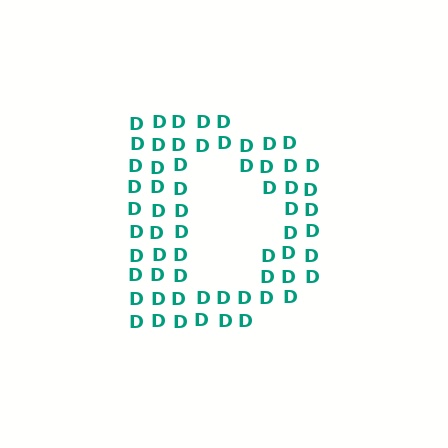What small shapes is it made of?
It is made of small letter D's.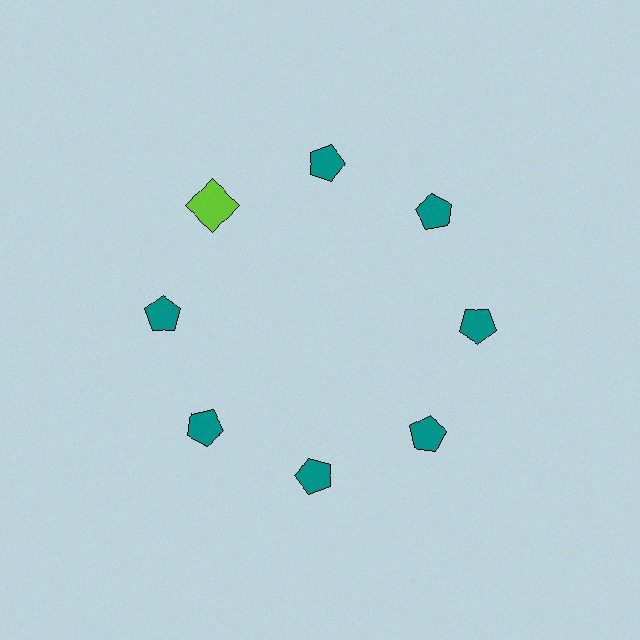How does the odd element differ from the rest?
It differs in both color (lime instead of teal) and shape (square instead of pentagon).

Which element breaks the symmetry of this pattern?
The lime square at roughly the 10 o'clock position breaks the symmetry. All other shapes are teal pentagons.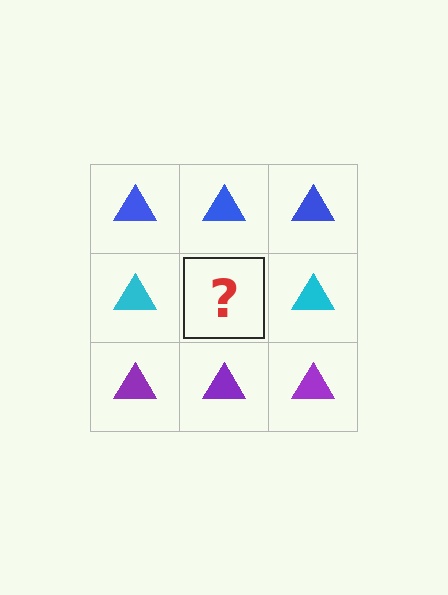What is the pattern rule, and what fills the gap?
The rule is that each row has a consistent color. The gap should be filled with a cyan triangle.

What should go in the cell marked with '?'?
The missing cell should contain a cyan triangle.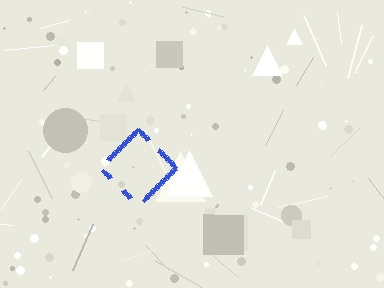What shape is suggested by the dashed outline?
The dashed outline suggests a diamond.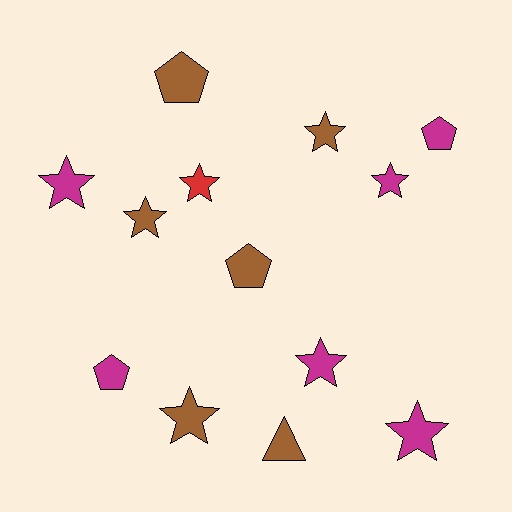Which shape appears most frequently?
Star, with 8 objects.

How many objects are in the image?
There are 13 objects.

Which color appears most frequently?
Magenta, with 6 objects.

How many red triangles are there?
There are no red triangles.